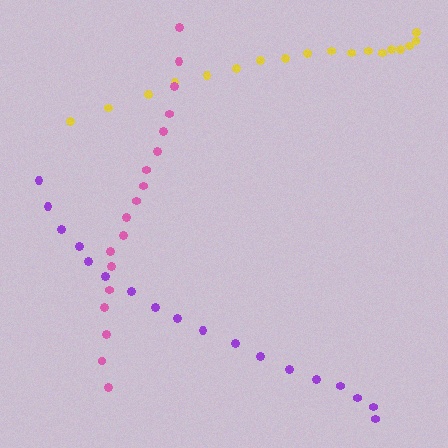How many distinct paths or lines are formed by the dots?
There are 3 distinct paths.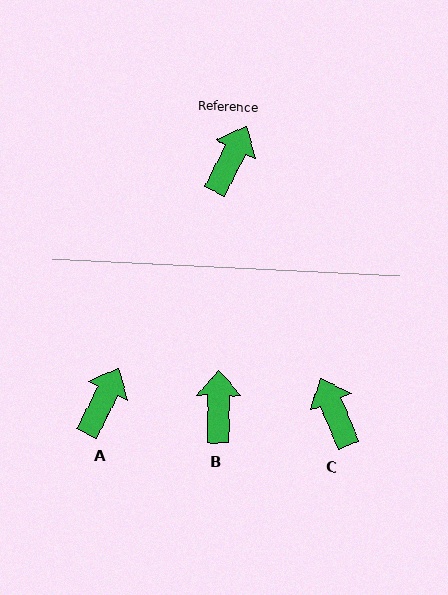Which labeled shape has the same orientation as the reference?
A.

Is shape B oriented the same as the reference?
No, it is off by about 26 degrees.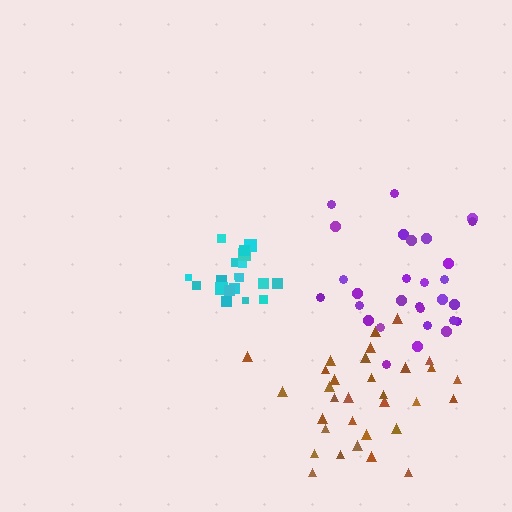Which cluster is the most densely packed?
Cyan.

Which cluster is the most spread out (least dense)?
Brown.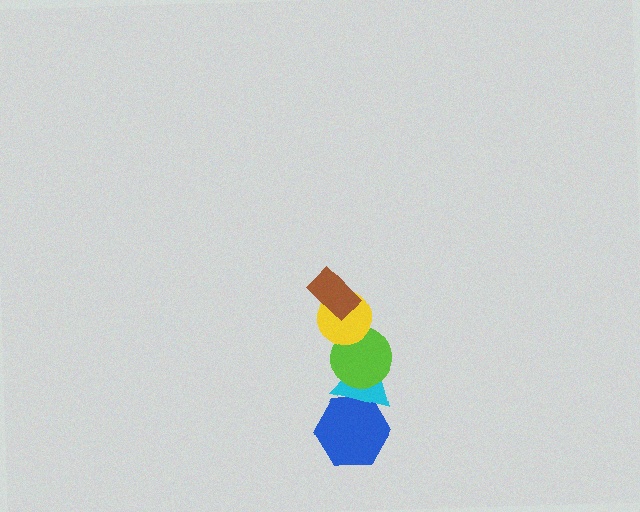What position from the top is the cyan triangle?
The cyan triangle is 4th from the top.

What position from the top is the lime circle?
The lime circle is 3rd from the top.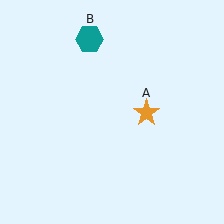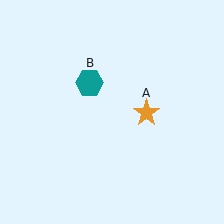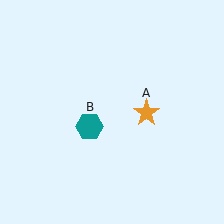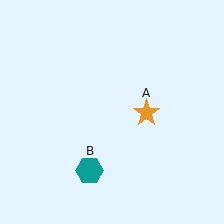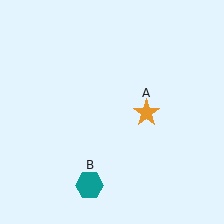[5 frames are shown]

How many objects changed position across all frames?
1 object changed position: teal hexagon (object B).